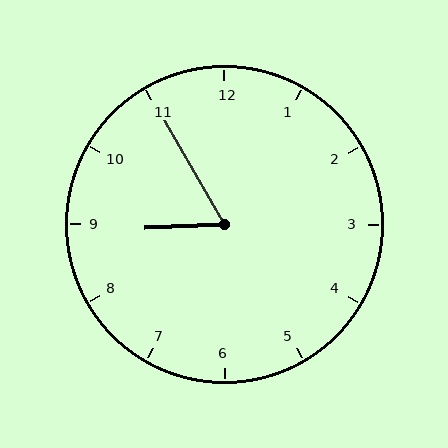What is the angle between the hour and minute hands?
Approximately 62 degrees.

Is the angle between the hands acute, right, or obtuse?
It is acute.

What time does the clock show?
8:55.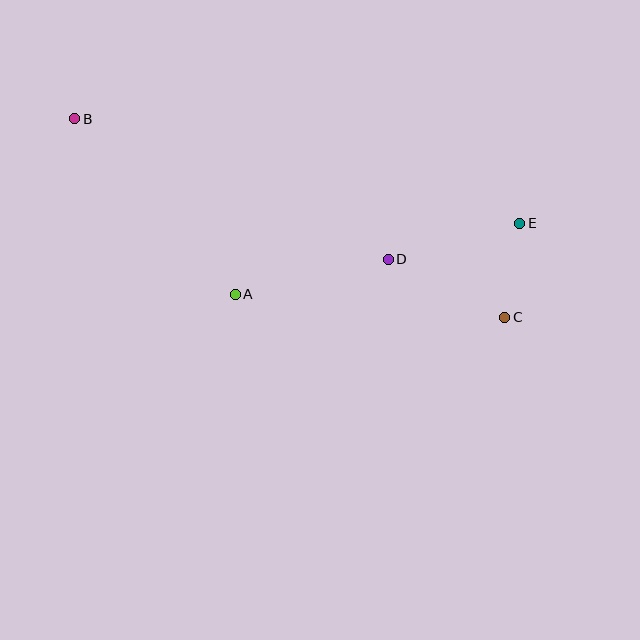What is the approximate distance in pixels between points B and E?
The distance between B and E is approximately 457 pixels.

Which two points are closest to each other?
Points C and E are closest to each other.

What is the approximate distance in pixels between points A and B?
The distance between A and B is approximately 238 pixels.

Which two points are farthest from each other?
Points B and C are farthest from each other.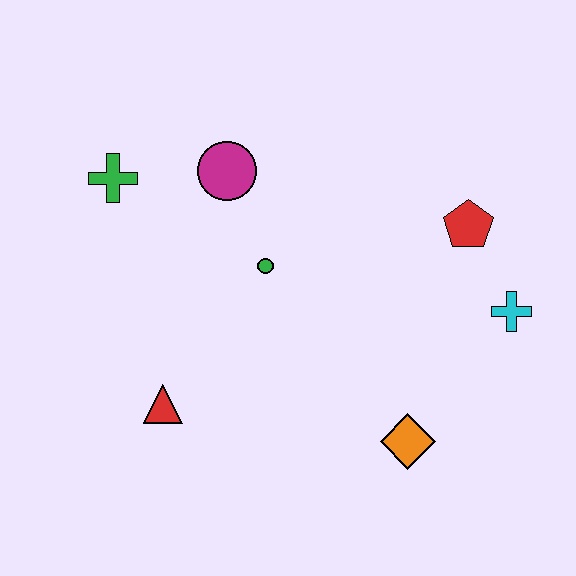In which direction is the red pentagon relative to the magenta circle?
The red pentagon is to the right of the magenta circle.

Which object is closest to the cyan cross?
The red pentagon is closest to the cyan cross.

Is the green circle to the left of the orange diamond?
Yes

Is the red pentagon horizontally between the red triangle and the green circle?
No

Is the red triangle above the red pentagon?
No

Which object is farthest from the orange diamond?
The green cross is farthest from the orange diamond.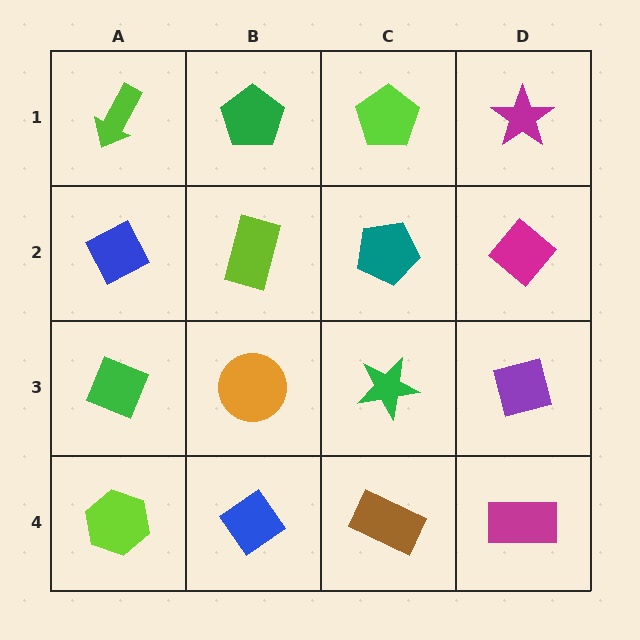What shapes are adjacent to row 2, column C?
A lime pentagon (row 1, column C), a green star (row 3, column C), a lime rectangle (row 2, column B), a magenta diamond (row 2, column D).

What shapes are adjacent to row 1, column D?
A magenta diamond (row 2, column D), a lime pentagon (row 1, column C).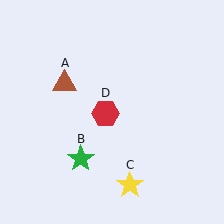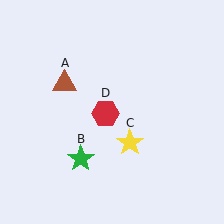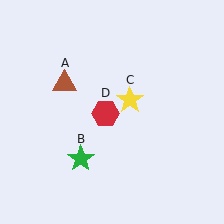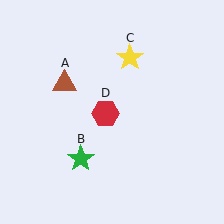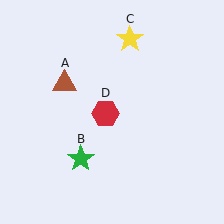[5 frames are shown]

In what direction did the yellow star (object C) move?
The yellow star (object C) moved up.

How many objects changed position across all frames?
1 object changed position: yellow star (object C).